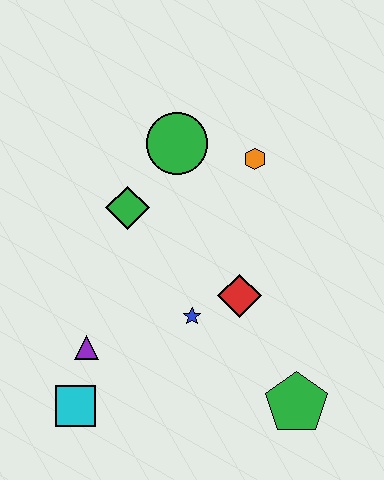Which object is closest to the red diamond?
The blue star is closest to the red diamond.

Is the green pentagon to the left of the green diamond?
No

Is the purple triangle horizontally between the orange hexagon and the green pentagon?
No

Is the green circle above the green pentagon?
Yes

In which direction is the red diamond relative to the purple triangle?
The red diamond is to the right of the purple triangle.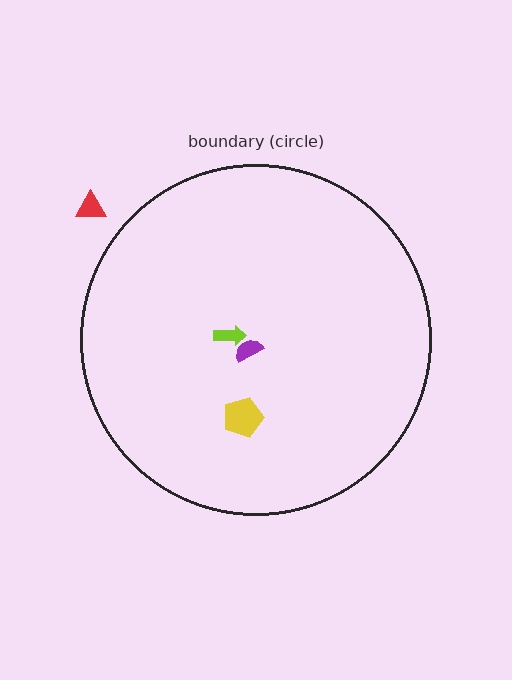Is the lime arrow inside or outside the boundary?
Inside.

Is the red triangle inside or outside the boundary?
Outside.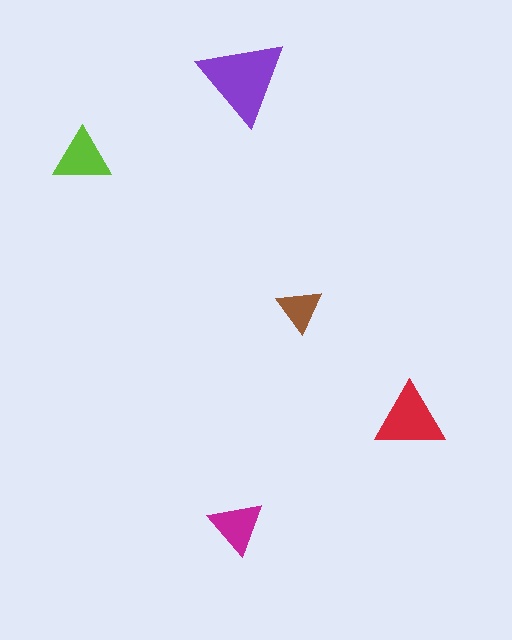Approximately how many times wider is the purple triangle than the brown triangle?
About 2 times wider.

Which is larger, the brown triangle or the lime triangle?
The lime one.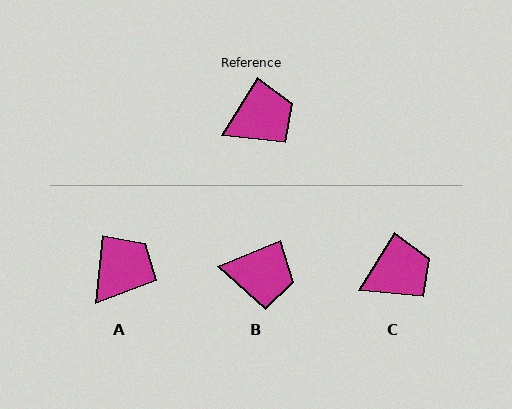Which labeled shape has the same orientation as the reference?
C.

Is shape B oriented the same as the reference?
No, it is off by about 36 degrees.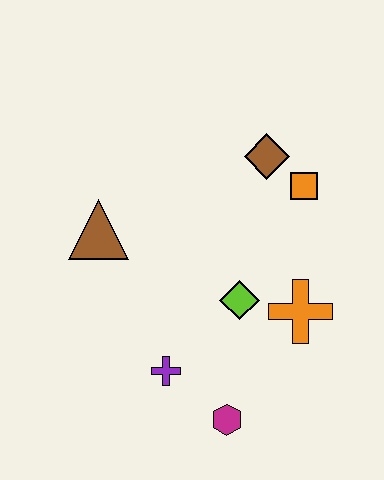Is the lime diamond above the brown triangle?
No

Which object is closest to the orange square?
The brown diamond is closest to the orange square.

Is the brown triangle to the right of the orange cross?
No